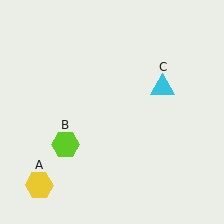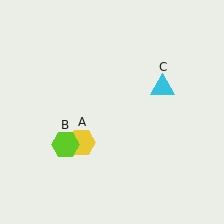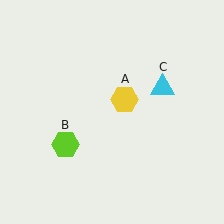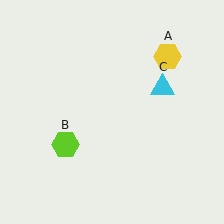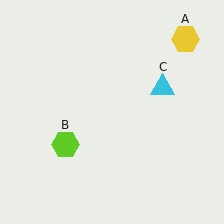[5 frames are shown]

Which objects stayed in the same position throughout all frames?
Lime hexagon (object B) and cyan triangle (object C) remained stationary.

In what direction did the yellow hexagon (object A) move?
The yellow hexagon (object A) moved up and to the right.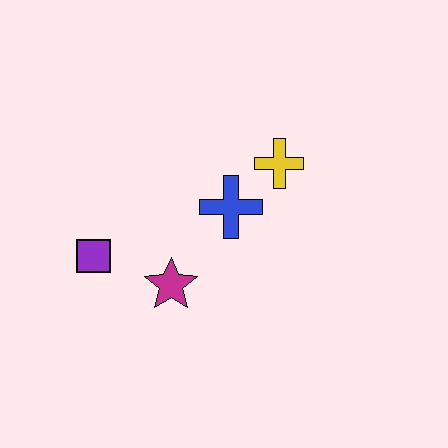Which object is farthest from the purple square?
The yellow cross is farthest from the purple square.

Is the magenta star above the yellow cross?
No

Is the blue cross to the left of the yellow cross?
Yes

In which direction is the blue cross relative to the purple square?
The blue cross is to the right of the purple square.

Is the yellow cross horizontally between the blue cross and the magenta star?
No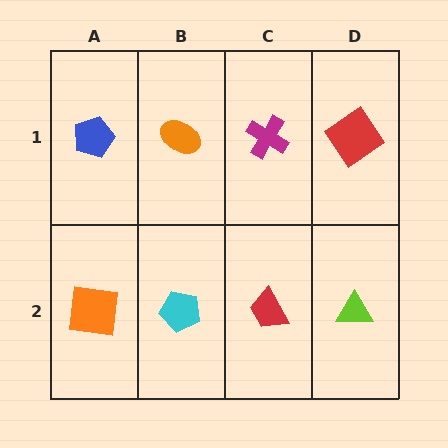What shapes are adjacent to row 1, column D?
A lime triangle (row 2, column D), a magenta cross (row 1, column C).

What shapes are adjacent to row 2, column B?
An orange ellipse (row 1, column B), an orange square (row 2, column A), a red trapezoid (row 2, column C).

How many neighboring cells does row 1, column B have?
3.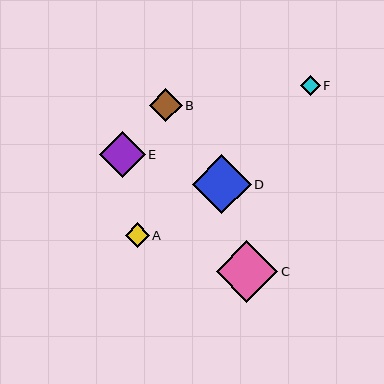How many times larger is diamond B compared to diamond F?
Diamond B is approximately 1.6 times the size of diamond F.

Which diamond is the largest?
Diamond C is the largest with a size of approximately 62 pixels.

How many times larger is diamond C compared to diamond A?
Diamond C is approximately 2.5 times the size of diamond A.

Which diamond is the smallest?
Diamond F is the smallest with a size of approximately 20 pixels.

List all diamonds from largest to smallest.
From largest to smallest: C, D, E, B, A, F.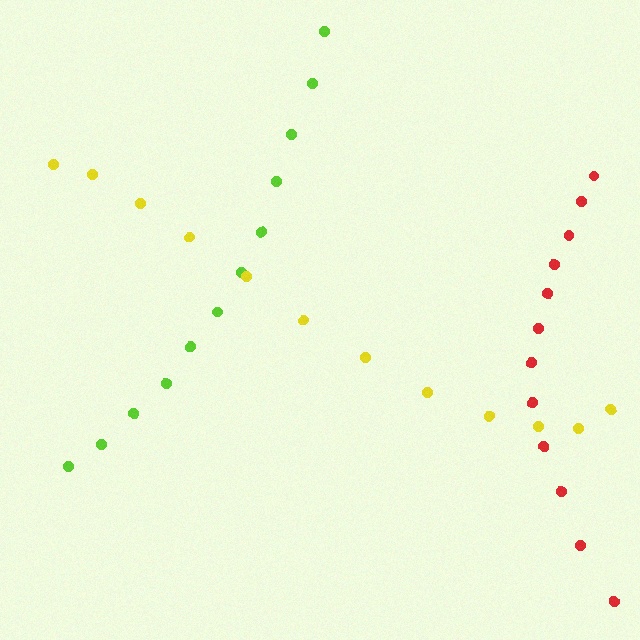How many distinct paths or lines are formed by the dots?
There are 3 distinct paths.